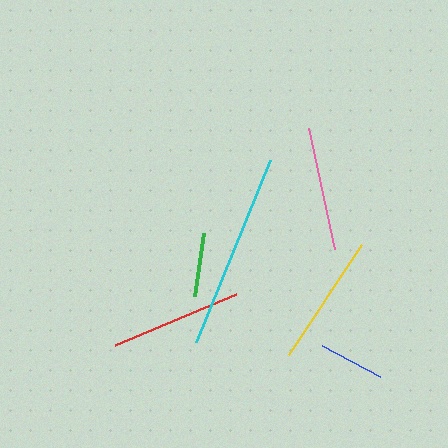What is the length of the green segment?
The green segment is approximately 64 pixels long.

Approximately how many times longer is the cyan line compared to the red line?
The cyan line is approximately 1.5 times the length of the red line.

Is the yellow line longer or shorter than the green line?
The yellow line is longer than the green line.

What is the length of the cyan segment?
The cyan segment is approximately 196 pixels long.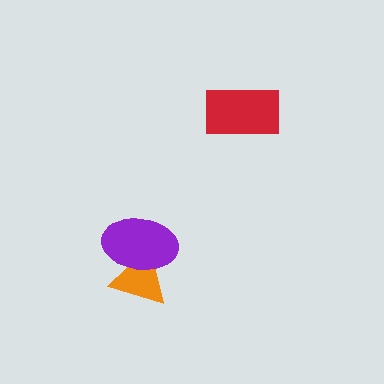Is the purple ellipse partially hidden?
No, no other shape covers it.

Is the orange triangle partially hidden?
Yes, it is partially covered by another shape.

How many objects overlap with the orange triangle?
1 object overlaps with the orange triangle.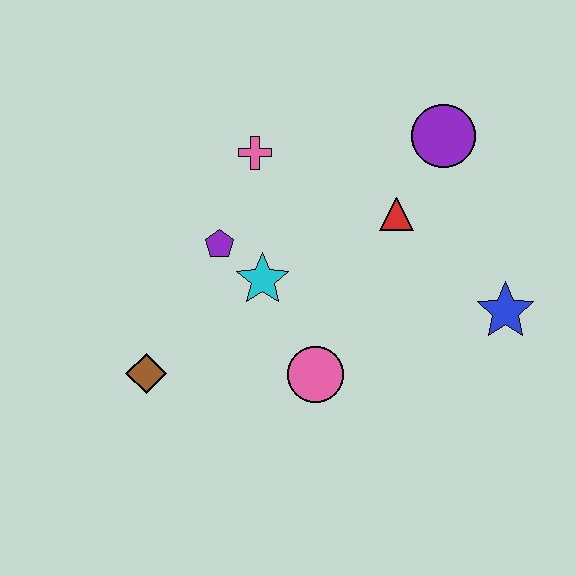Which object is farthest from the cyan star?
The blue star is farthest from the cyan star.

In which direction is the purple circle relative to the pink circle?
The purple circle is above the pink circle.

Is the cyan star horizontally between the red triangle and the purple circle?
No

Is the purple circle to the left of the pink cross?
No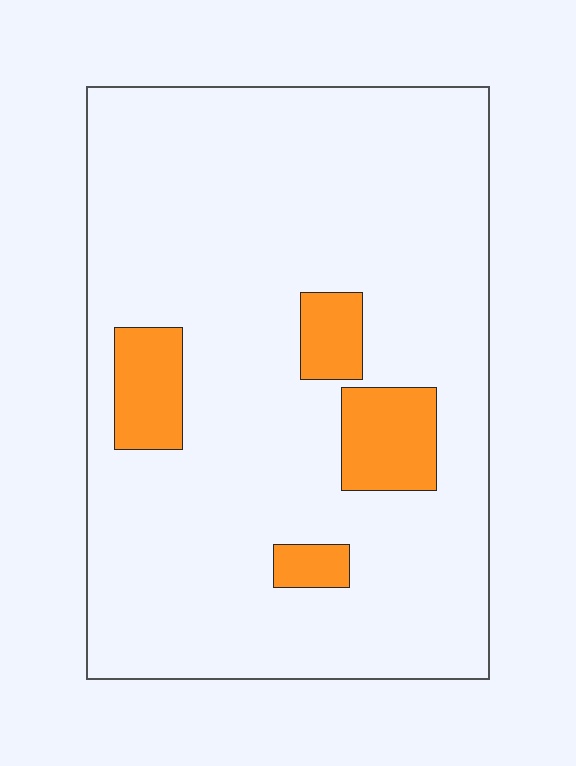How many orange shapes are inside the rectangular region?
4.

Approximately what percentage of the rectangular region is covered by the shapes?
Approximately 10%.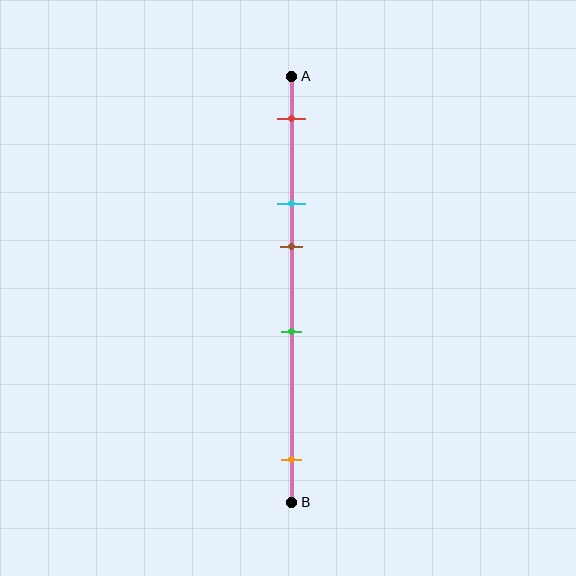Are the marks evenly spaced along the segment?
No, the marks are not evenly spaced.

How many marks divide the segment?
There are 5 marks dividing the segment.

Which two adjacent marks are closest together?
The cyan and brown marks are the closest adjacent pair.